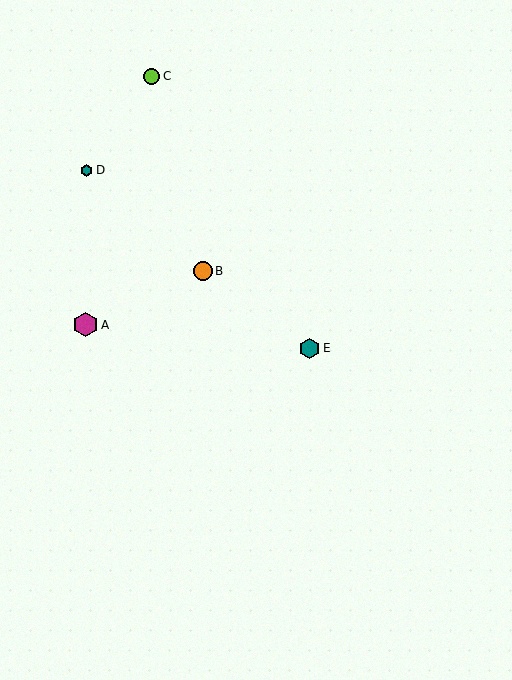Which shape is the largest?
The magenta hexagon (labeled A) is the largest.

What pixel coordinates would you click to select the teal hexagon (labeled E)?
Click at (310, 348) to select the teal hexagon E.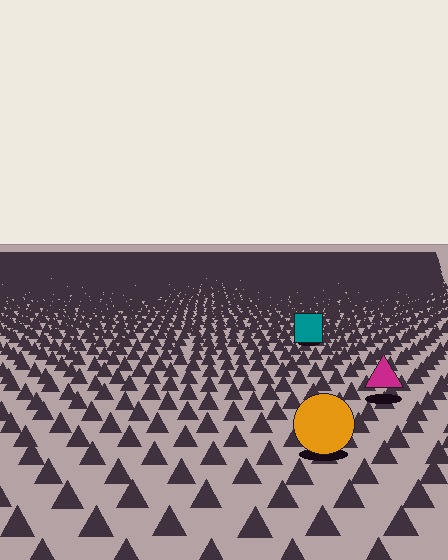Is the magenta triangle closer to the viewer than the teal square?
Yes. The magenta triangle is closer — you can tell from the texture gradient: the ground texture is coarser near it.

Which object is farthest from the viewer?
The teal square is farthest from the viewer. It appears smaller and the ground texture around it is denser.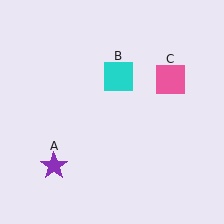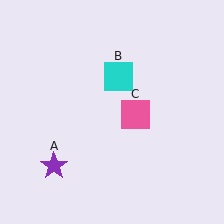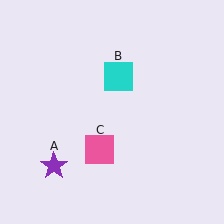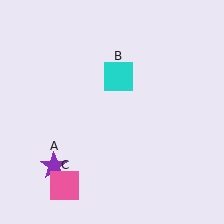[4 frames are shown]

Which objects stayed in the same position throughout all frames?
Purple star (object A) and cyan square (object B) remained stationary.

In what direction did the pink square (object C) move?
The pink square (object C) moved down and to the left.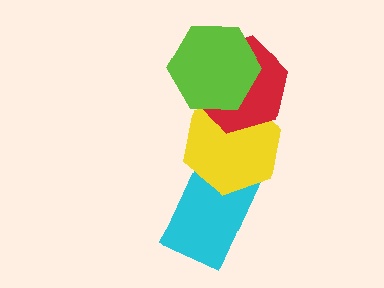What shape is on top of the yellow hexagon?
The red hexagon is on top of the yellow hexagon.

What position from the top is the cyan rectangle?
The cyan rectangle is 4th from the top.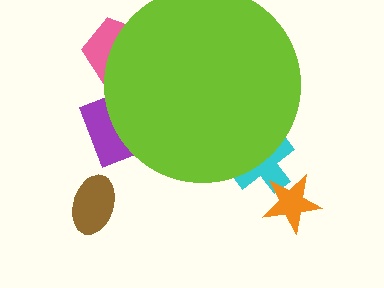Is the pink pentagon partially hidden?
Yes, the pink pentagon is partially hidden behind the lime circle.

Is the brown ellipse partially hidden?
No, the brown ellipse is fully visible.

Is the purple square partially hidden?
Yes, the purple square is partially hidden behind the lime circle.